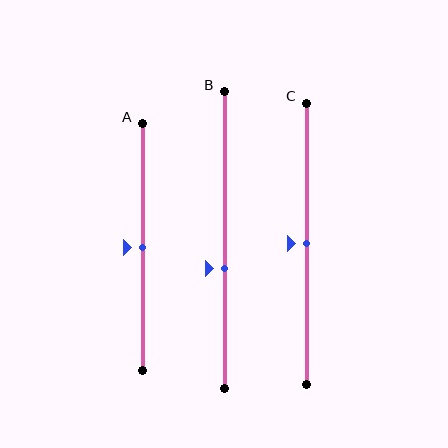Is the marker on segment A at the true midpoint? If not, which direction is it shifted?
Yes, the marker on segment A is at the true midpoint.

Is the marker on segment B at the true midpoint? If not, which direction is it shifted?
No, the marker on segment B is shifted downward by about 10% of the segment length.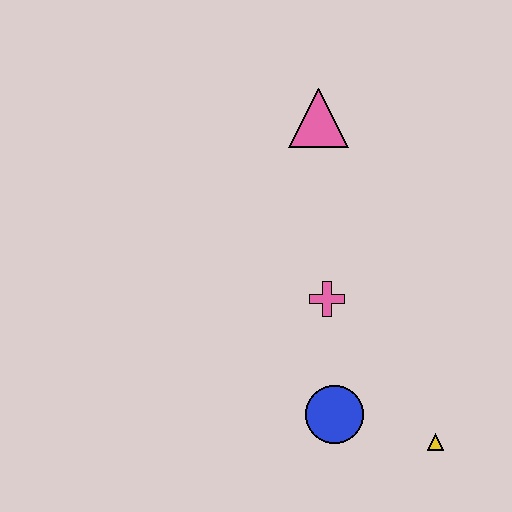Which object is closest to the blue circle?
The yellow triangle is closest to the blue circle.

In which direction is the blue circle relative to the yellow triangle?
The blue circle is to the left of the yellow triangle.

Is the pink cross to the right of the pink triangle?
Yes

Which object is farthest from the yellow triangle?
The pink triangle is farthest from the yellow triangle.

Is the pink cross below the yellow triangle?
No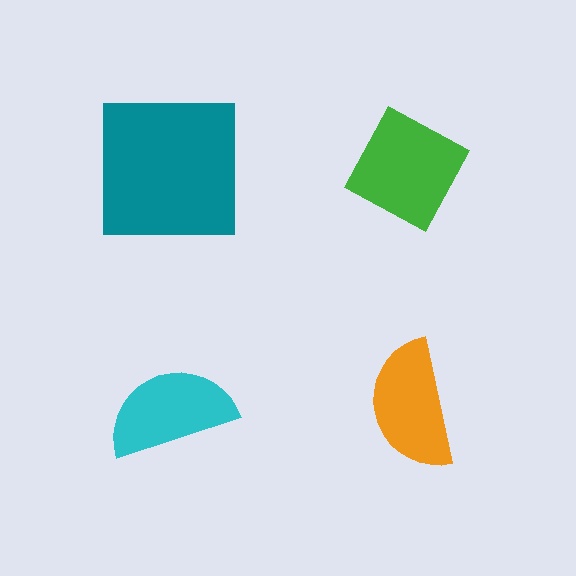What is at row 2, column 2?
An orange semicircle.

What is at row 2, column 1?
A cyan semicircle.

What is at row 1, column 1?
A teal square.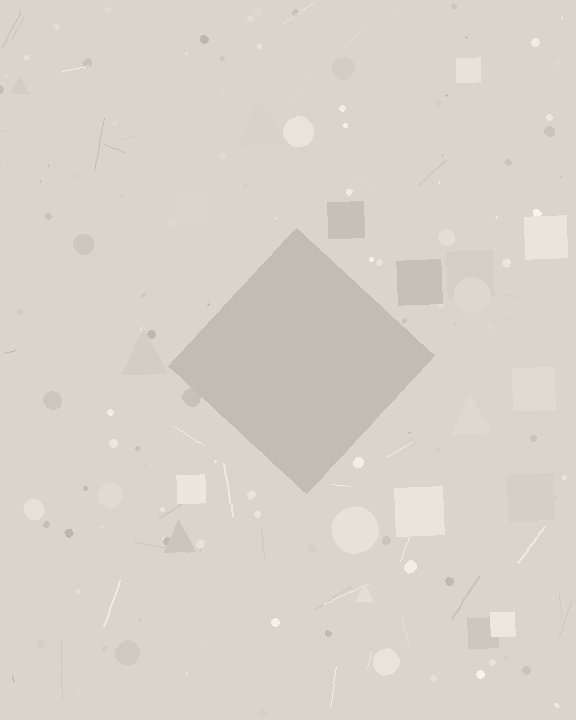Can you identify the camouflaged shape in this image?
The camouflaged shape is a diamond.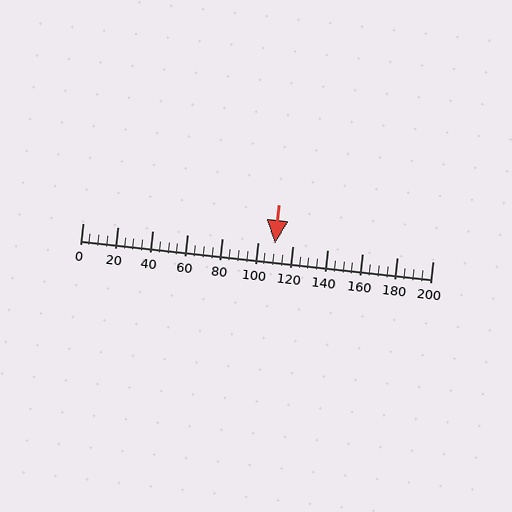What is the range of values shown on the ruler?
The ruler shows values from 0 to 200.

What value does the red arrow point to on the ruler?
The red arrow points to approximately 110.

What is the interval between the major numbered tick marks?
The major tick marks are spaced 20 units apart.